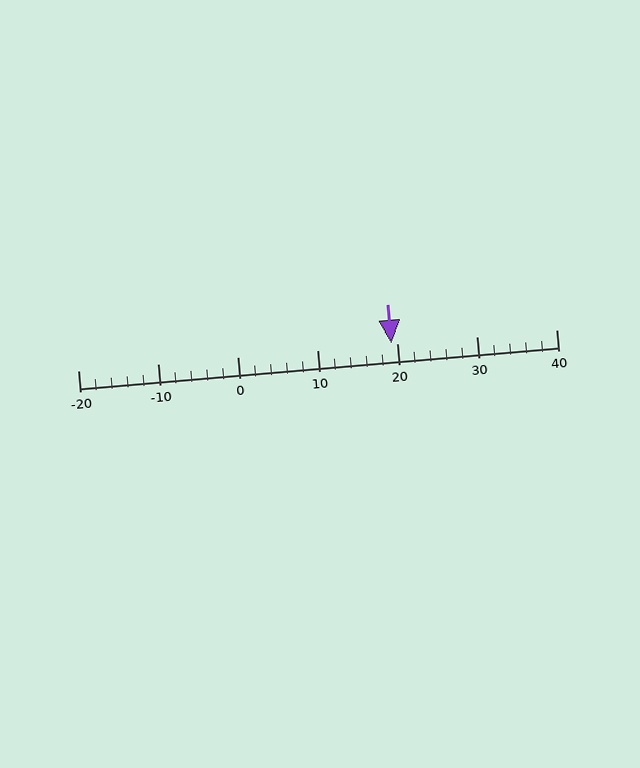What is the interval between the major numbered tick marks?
The major tick marks are spaced 10 units apart.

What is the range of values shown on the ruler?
The ruler shows values from -20 to 40.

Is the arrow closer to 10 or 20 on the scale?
The arrow is closer to 20.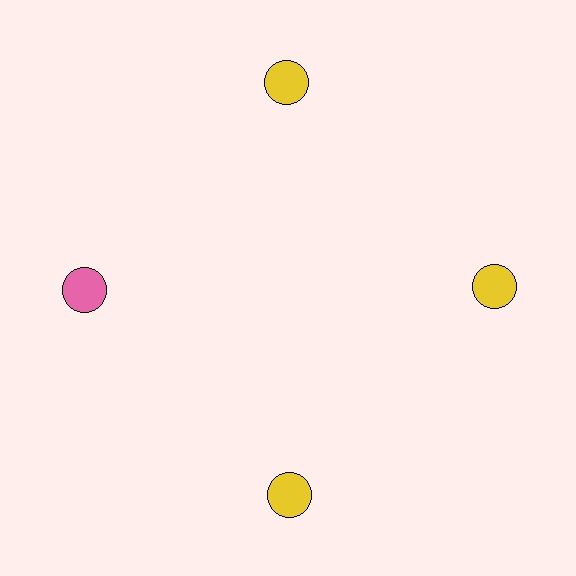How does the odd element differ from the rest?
It has a different color: pink instead of yellow.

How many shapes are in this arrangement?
There are 4 shapes arranged in a ring pattern.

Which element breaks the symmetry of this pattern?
The pink circle at roughly the 9 o'clock position breaks the symmetry. All other shapes are yellow circles.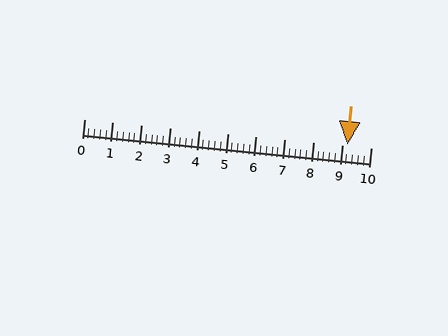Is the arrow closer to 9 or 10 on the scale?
The arrow is closer to 9.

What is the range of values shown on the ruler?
The ruler shows values from 0 to 10.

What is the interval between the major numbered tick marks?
The major tick marks are spaced 1 units apart.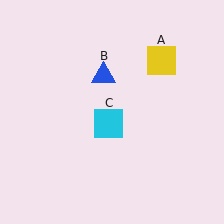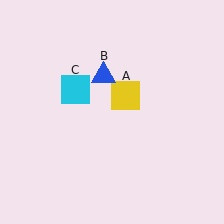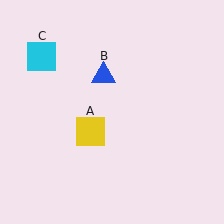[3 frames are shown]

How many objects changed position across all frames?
2 objects changed position: yellow square (object A), cyan square (object C).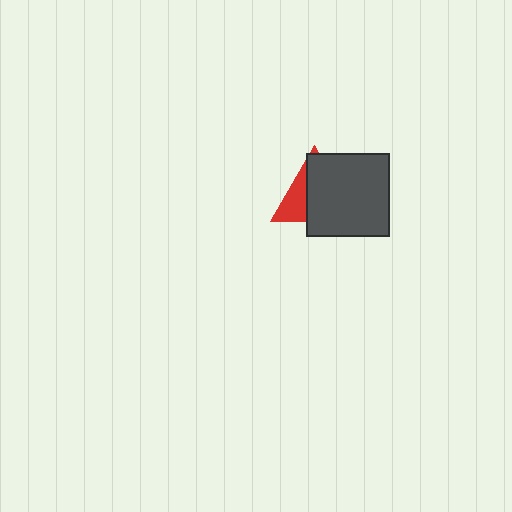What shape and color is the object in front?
The object in front is a dark gray square.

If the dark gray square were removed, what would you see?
You would see the complete red triangle.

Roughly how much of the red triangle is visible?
A small part of it is visible (roughly 33%).